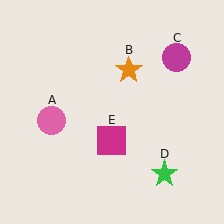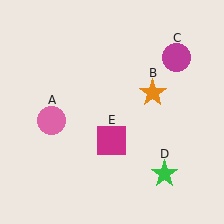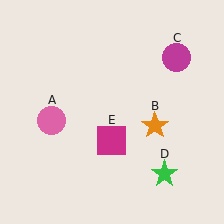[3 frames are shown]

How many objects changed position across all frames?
1 object changed position: orange star (object B).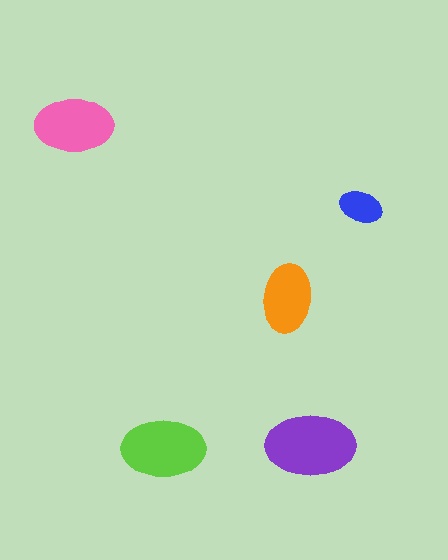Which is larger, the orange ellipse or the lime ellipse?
The lime one.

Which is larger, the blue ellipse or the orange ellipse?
The orange one.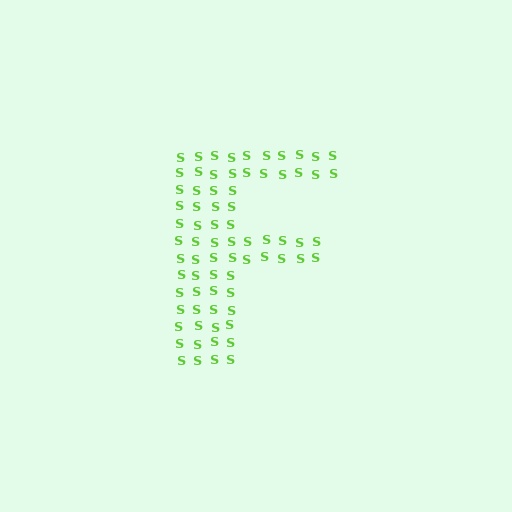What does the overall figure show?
The overall figure shows the letter F.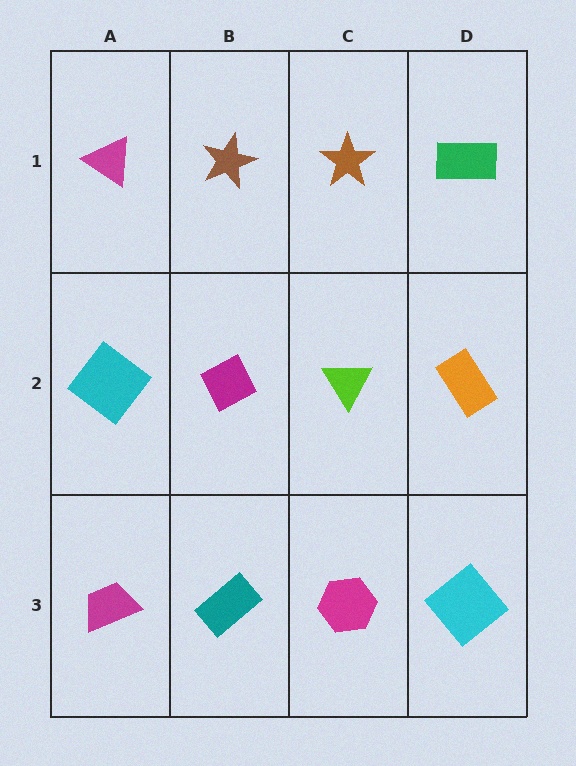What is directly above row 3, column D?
An orange rectangle.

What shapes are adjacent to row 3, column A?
A cyan diamond (row 2, column A), a teal rectangle (row 3, column B).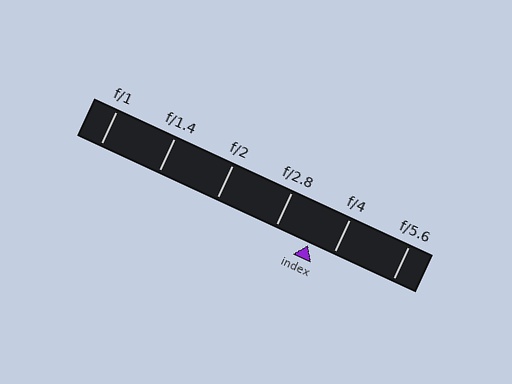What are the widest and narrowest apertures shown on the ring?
The widest aperture shown is f/1 and the narrowest is f/5.6.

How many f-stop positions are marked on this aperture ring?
There are 6 f-stop positions marked.